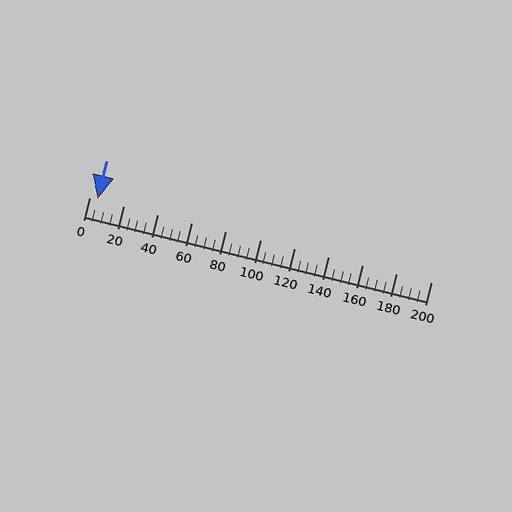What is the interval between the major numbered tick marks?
The major tick marks are spaced 20 units apart.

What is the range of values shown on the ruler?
The ruler shows values from 0 to 200.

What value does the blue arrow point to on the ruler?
The blue arrow points to approximately 5.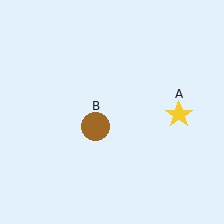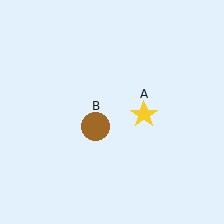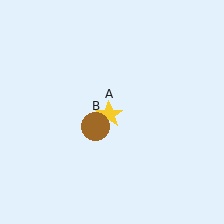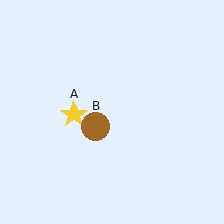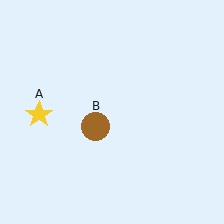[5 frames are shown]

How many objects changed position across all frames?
1 object changed position: yellow star (object A).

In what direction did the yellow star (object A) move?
The yellow star (object A) moved left.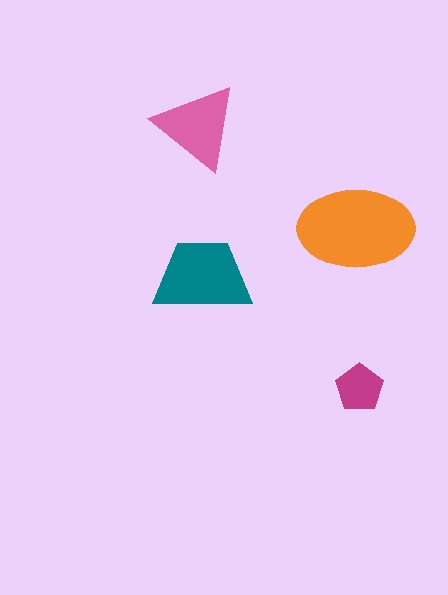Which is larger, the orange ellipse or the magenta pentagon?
The orange ellipse.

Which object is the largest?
The orange ellipse.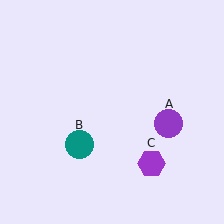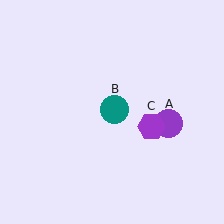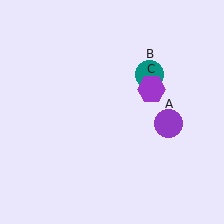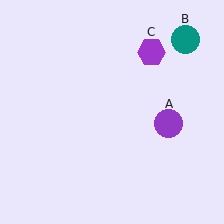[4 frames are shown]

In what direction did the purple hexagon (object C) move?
The purple hexagon (object C) moved up.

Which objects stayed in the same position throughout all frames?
Purple circle (object A) remained stationary.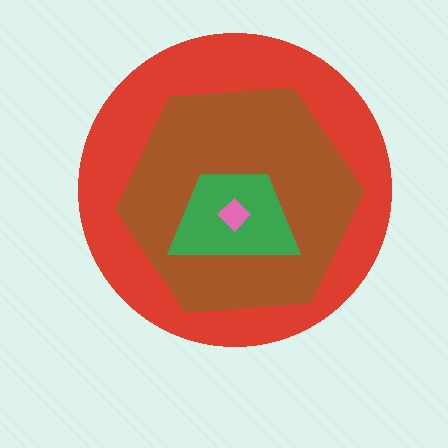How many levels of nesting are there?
4.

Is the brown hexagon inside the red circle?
Yes.